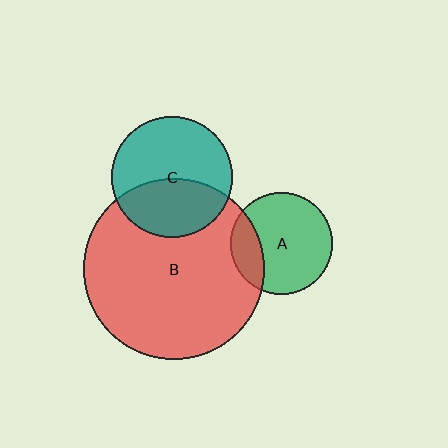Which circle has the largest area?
Circle B (red).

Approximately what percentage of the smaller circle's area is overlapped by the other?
Approximately 40%.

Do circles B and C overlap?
Yes.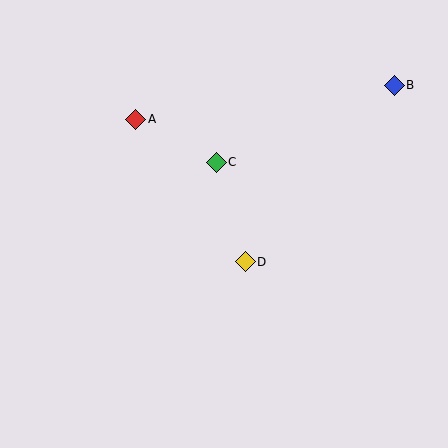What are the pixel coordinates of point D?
Point D is at (245, 262).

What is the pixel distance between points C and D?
The distance between C and D is 103 pixels.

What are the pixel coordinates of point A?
Point A is at (136, 119).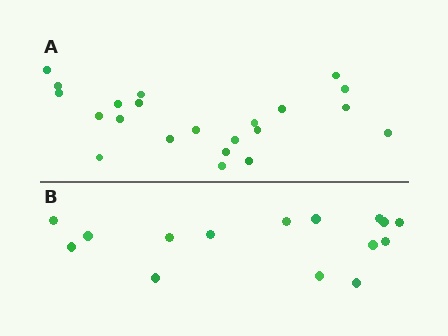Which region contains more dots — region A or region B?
Region A (the top region) has more dots.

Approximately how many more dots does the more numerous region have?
Region A has roughly 8 or so more dots than region B.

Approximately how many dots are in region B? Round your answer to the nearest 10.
About 20 dots. (The exact count is 15, which rounds to 20.)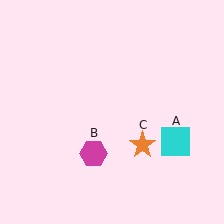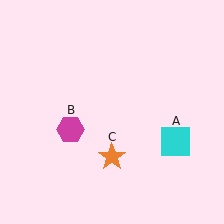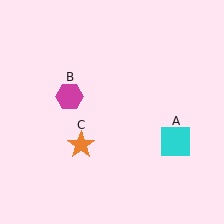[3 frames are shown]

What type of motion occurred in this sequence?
The magenta hexagon (object B), orange star (object C) rotated clockwise around the center of the scene.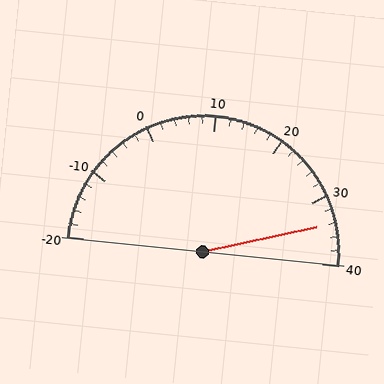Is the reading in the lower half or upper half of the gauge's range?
The reading is in the upper half of the range (-20 to 40).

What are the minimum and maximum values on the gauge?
The gauge ranges from -20 to 40.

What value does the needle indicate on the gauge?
The needle indicates approximately 34.